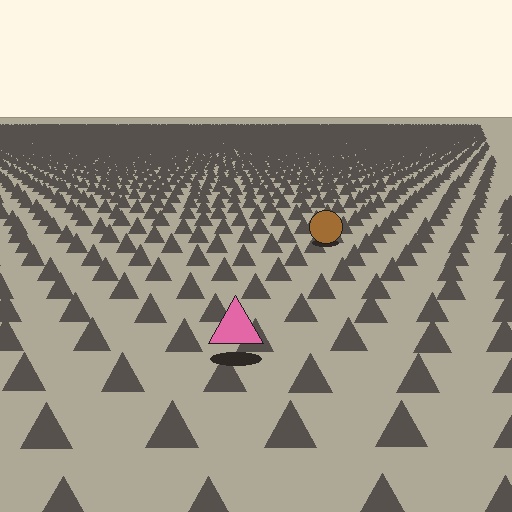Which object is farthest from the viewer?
The brown circle is farthest from the viewer. It appears smaller and the ground texture around it is denser.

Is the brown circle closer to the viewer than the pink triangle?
No. The pink triangle is closer — you can tell from the texture gradient: the ground texture is coarser near it.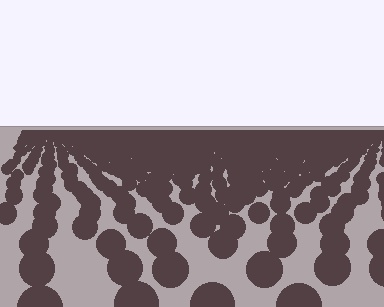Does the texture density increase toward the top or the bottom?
Density increases toward the top.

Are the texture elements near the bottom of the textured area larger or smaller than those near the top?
Larger. Near the bottom, elements are closer to the viewer and appear at a bigger on-screen size.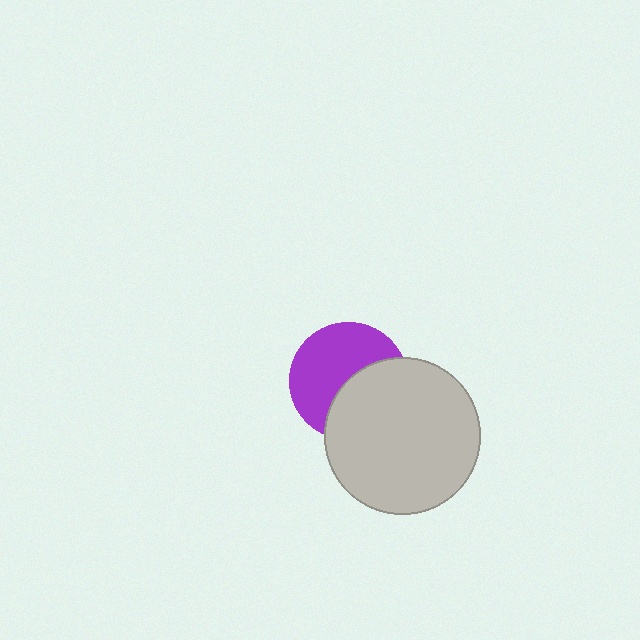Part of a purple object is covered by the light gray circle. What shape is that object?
It is a circle.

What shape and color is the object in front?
The object in front is a light gray circle.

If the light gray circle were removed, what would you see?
You would see the complete purple circle.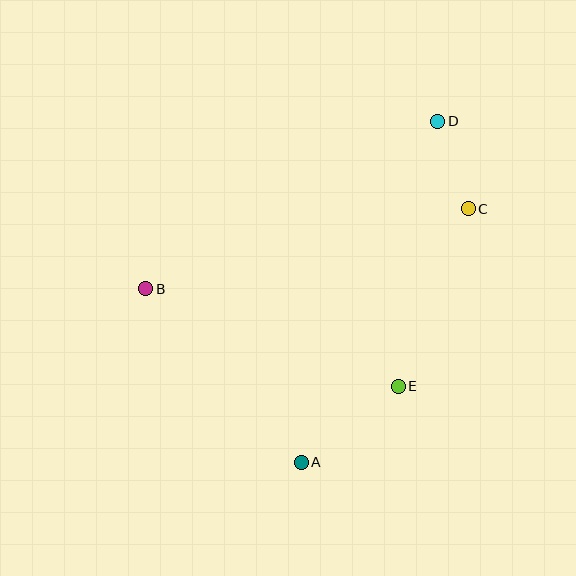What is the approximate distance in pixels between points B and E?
The distance between B and E is approximately 270 pixels.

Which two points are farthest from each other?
Points A and D are farthest from each other.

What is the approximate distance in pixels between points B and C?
The distance between B and C is approximately 332 pixels.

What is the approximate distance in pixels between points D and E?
The distance between D and E is approximately 268 pixels.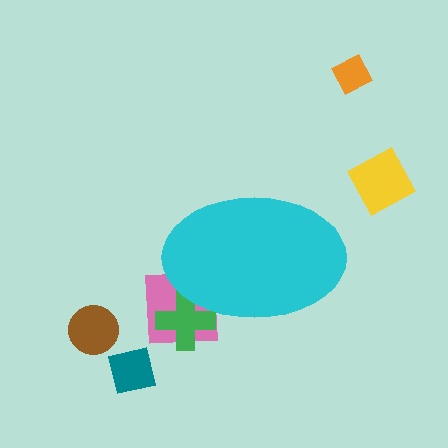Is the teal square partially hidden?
No, the teal square is fully visible.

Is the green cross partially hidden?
Yes, the green cross is partially hidden behind the cyan ellipse.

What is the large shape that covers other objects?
A cyan ellipse.